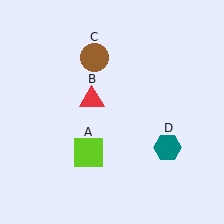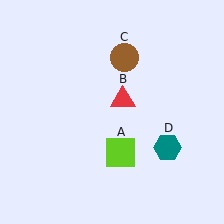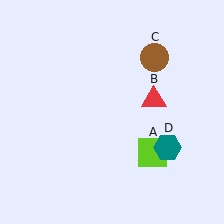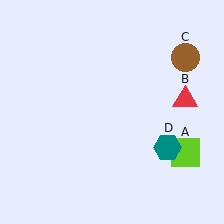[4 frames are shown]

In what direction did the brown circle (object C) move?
The brown circle (object C) moved right.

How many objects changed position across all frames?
3 objects changed position: lime square (object A), red triangle (object B), brown circle (object C).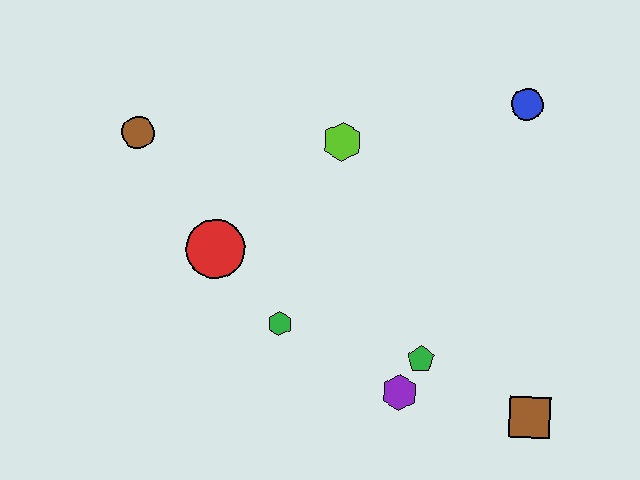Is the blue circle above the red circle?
Yes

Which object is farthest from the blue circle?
The brown circle is farthest from the blue circle.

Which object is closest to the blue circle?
The lime hexagon is closest to the blue circle.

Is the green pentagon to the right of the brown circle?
Yes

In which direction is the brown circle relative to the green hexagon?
The brown circle is above the green hexagon.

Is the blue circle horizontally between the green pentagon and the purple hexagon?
No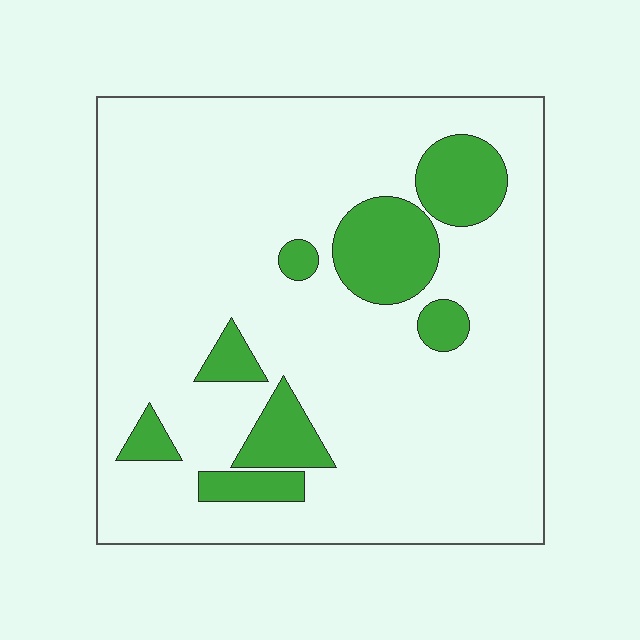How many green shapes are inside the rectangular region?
8.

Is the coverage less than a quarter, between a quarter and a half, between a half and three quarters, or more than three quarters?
Less than a quarter.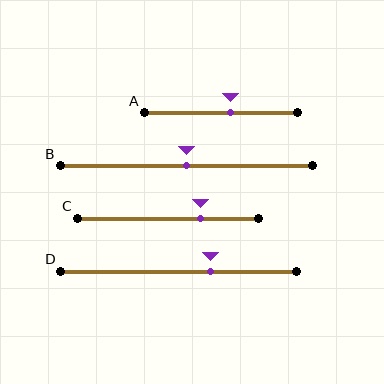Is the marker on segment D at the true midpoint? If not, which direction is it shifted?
No, the marker on segment D is shifted to the right by about 14% of the segment length.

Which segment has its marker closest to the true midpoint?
Segment B has its marker closest to the true midpoint.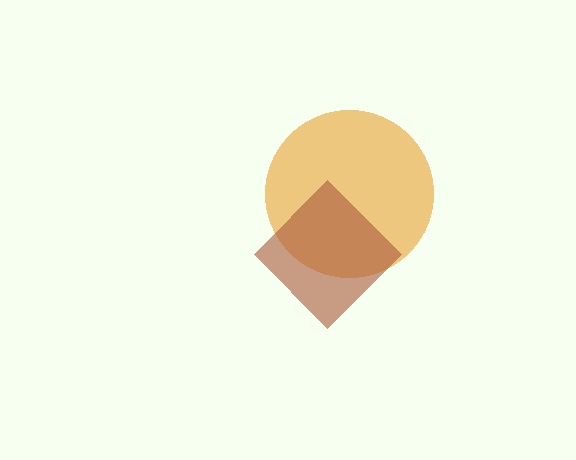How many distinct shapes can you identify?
There are 2 distinct shapes: an orange circle, a brown diamond.